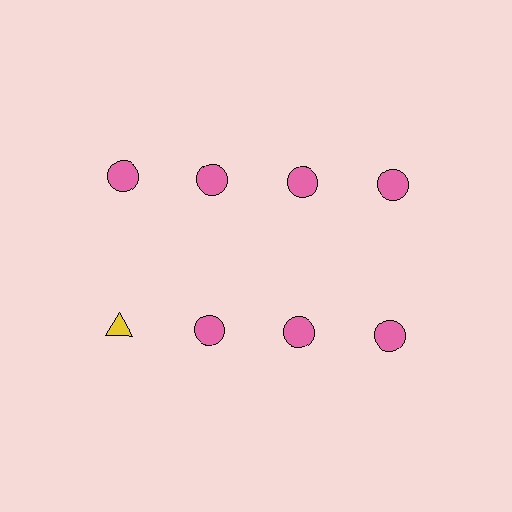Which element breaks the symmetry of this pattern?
The yellow triangle in the second row, leftmost column breaks the symmetry. All other shapes are pink circles.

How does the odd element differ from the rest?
It differs in both color (yellow instead of pink) and shape (triangle instead of circle).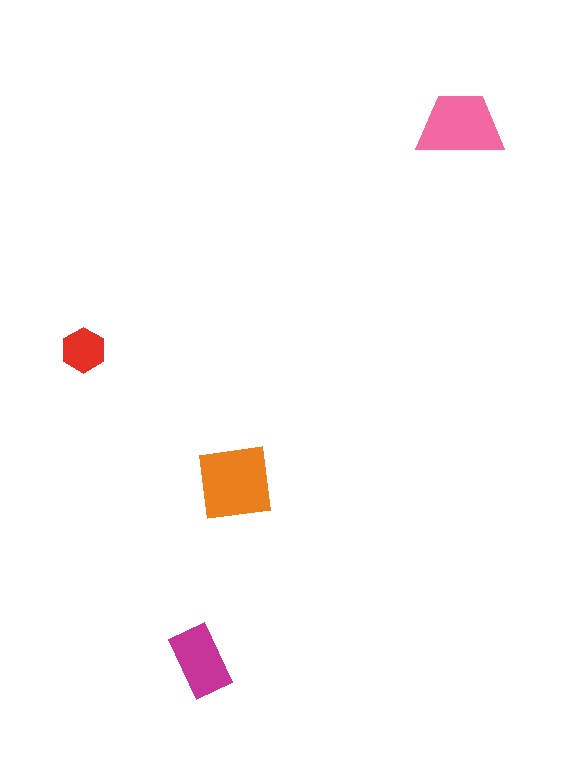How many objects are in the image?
There are 4 objects in the image.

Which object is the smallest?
The red hexagon.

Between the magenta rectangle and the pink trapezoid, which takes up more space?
The pink trapezoid.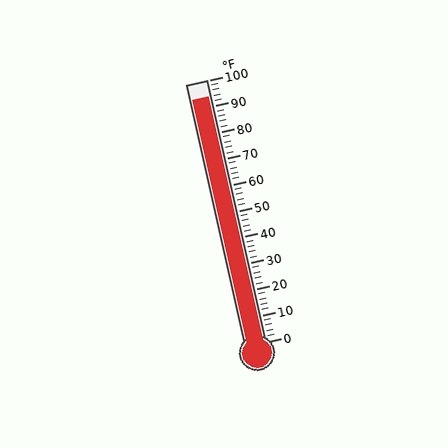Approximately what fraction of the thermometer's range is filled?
The thermometer is filled to approximately 95% of its range.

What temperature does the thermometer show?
The thermometer shows approximately 94°F.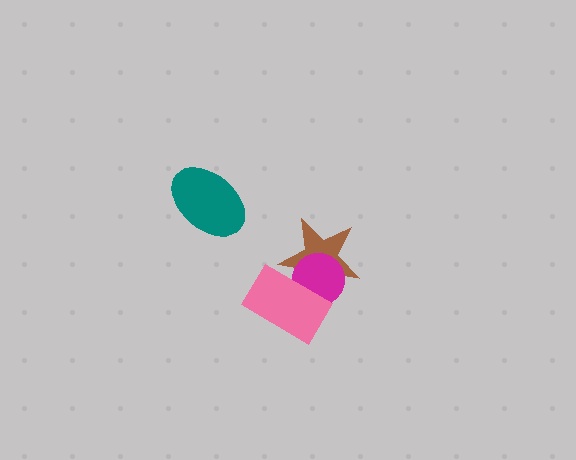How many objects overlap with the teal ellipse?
0 objects overlap with the teal ellipse.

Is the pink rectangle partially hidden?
No, no other shape covers it.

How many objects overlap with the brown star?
2 objects overlap with the brown star.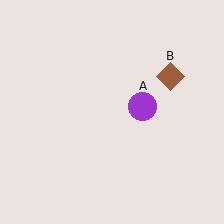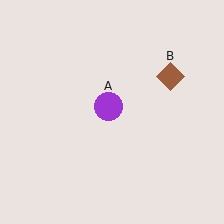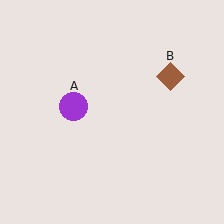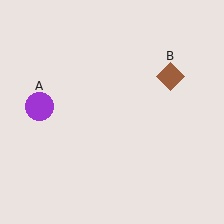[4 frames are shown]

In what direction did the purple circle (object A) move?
The purple circle (object A) moved left.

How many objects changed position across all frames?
1 object changed position: purple circle (object A).